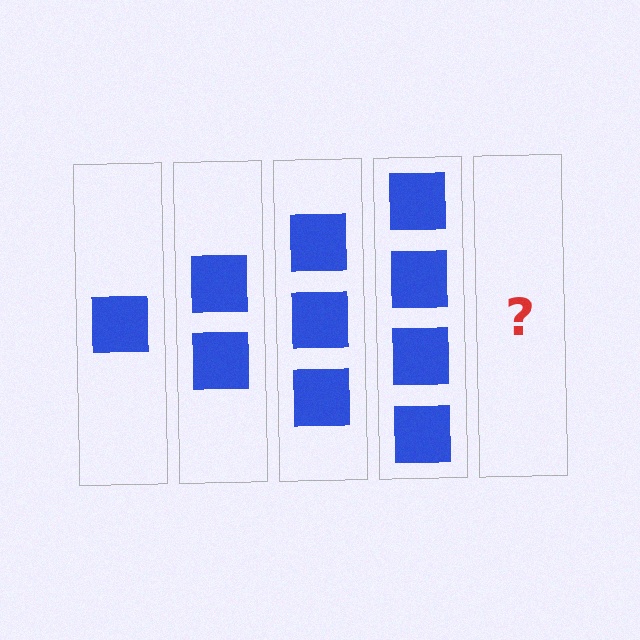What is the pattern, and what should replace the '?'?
The pattern is that each step adds one more square. The '?' should be 5 squares.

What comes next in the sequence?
The next element should be 5 squares.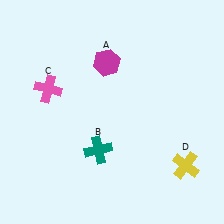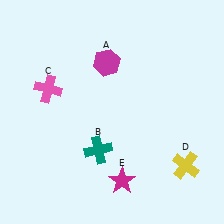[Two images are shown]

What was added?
A magenta star (E) was added in Image 2.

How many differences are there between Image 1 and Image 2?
There is 1 difference between the two images.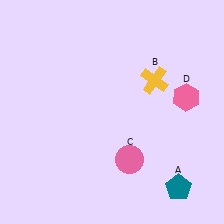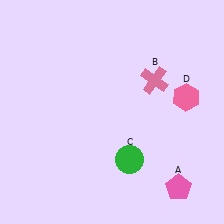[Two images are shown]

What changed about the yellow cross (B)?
In Image 1, B is yellow. In Image 2, it changed to pink.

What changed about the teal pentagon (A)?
In Image 1, A is teal. In Image 2, it changed to pink.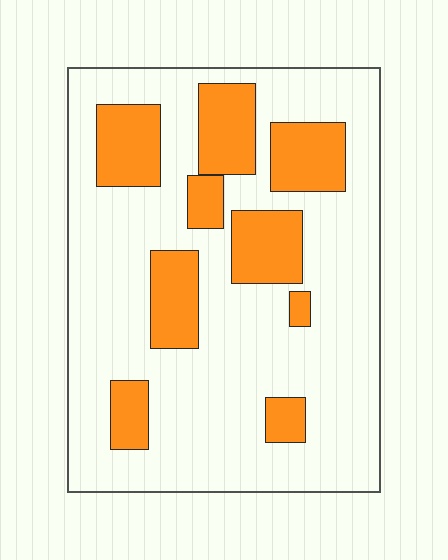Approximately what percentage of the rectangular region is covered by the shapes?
Approximately 25%.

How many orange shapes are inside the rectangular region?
9.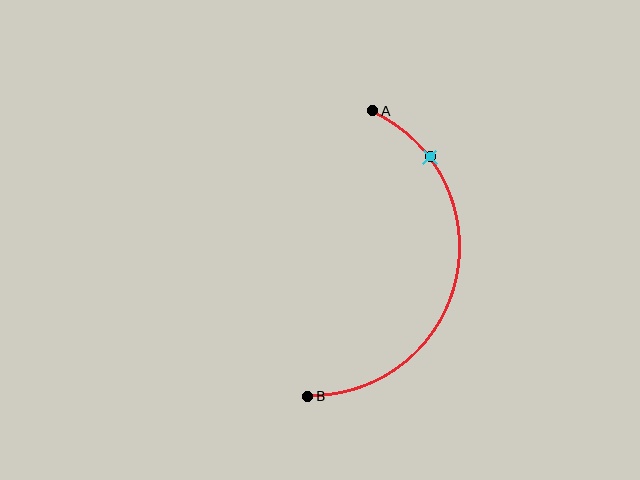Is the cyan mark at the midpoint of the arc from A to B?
No. The cyan mark lies on the arc but is closer to endpoint A. The arc midpoint would be at the point on the curve equidistant along the arc from both A and B.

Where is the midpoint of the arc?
The arc midpoint is the point on the curve farthest from the straight line joining A and B. It sits to the right of that line.